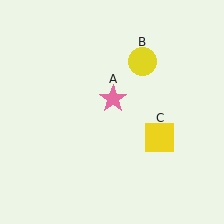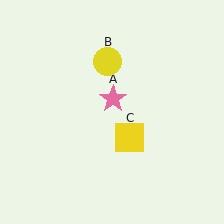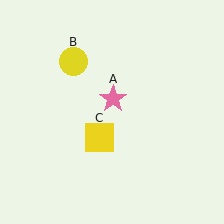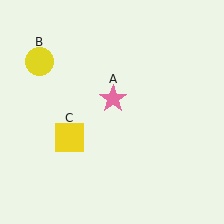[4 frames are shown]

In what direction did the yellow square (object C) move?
The yellow square (object C) moved left.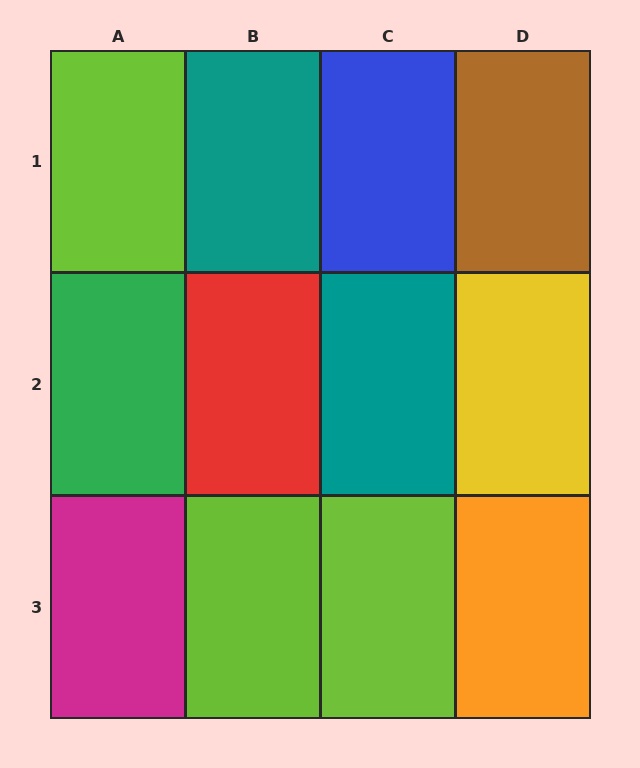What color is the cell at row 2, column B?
Red.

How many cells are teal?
2 cells are teal.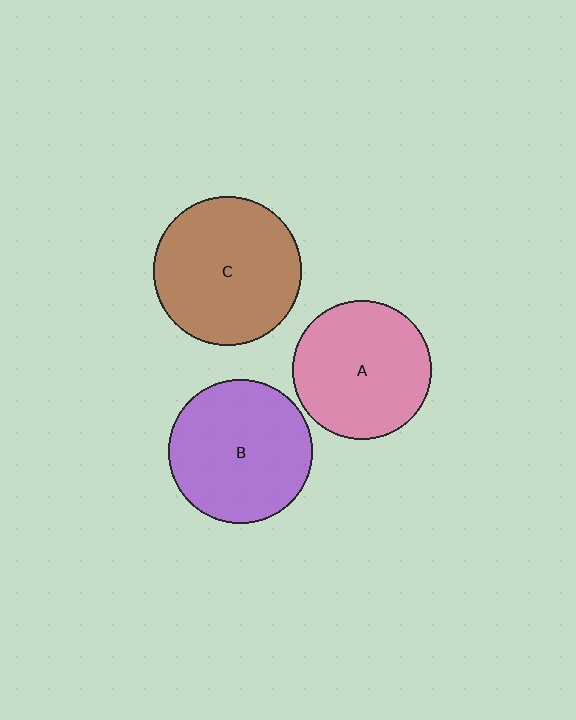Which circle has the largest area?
Circle C (brown).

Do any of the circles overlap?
No, none of the circles overlap.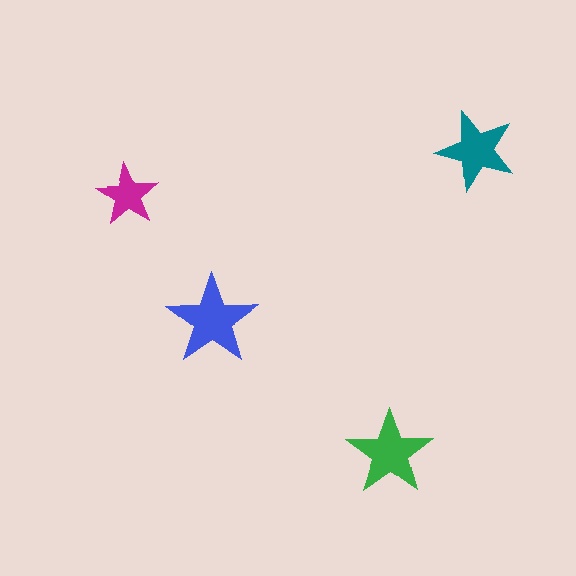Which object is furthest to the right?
The teal star is rightmost.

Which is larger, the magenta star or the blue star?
The blue one.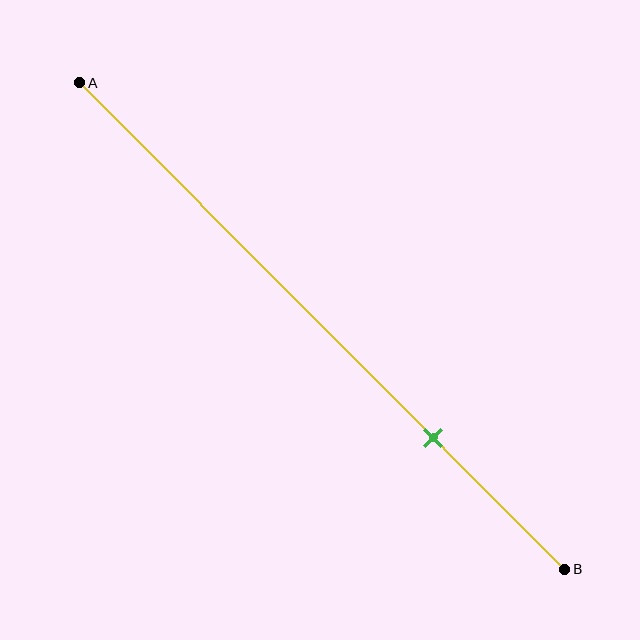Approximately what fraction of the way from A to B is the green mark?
The green mark is approximately 75% of the way from A to B.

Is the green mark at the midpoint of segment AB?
No, the mark is at about 75% from A, not at the 50% midpoint.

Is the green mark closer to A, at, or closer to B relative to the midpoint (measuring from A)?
The green mark is closer to point B than the midpoint of segment AB.